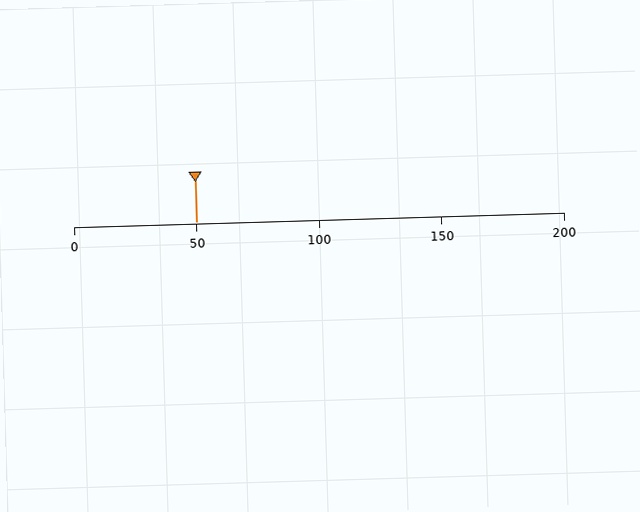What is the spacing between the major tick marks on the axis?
The major ticks are spaced 50 apart.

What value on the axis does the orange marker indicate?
The marker indicates approximately 50.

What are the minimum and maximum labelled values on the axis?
The axis runs from 0 to 200.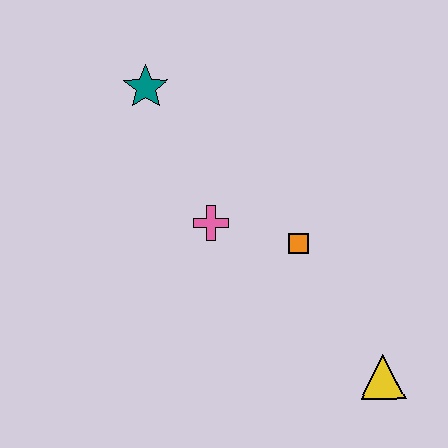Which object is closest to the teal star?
The pink cross is closest to the teal star.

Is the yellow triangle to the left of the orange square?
No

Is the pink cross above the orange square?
Yes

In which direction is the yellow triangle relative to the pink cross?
The yellow triangle is to the right of the pink cross.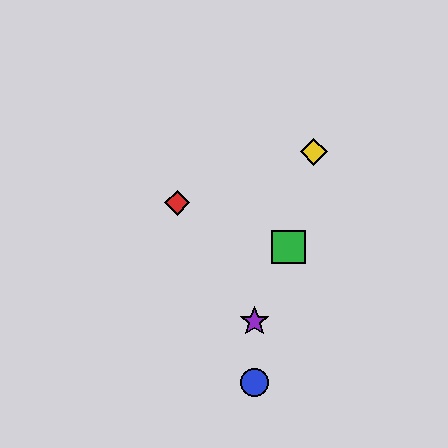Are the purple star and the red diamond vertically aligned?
No, the purple star is at x≈255 and the red diamond is at x≈177.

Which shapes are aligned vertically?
The blue circle, the purple star are aligned vertically.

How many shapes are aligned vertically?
2 shapes (the blue circle, the purple star) are aligned vertically.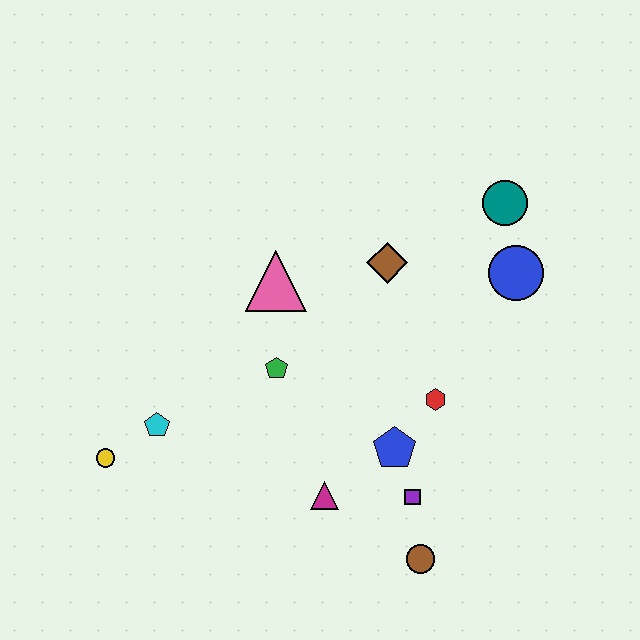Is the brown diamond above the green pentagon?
Yes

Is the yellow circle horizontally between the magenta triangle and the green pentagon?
No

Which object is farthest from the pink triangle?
The brown circle is farthest from the pink triangle.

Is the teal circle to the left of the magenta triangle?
No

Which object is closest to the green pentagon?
The pink triangle is closest to the green pentagon.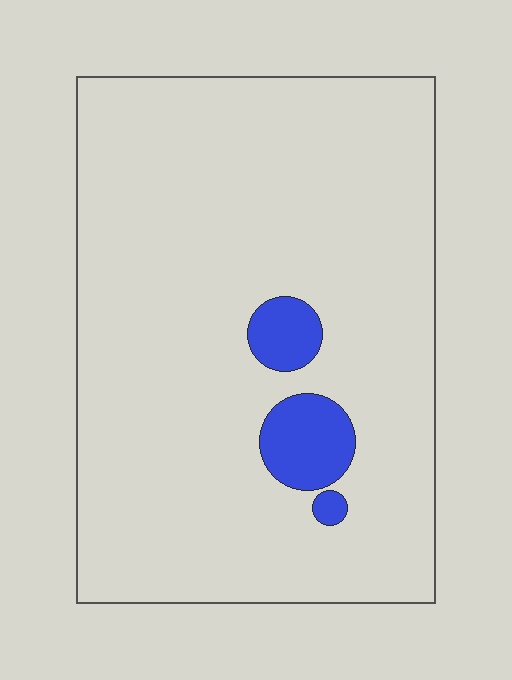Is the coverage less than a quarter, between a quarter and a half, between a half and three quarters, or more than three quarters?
Less than a quarter.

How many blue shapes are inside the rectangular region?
3.